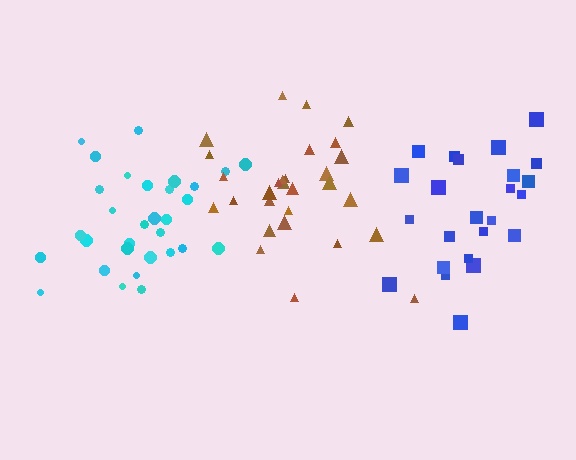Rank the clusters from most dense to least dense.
cyan, brown, blue.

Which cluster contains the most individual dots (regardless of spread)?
Cyan (31).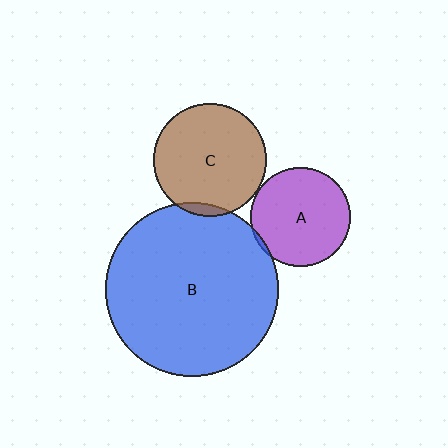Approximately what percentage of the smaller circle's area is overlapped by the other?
Approximately 5%.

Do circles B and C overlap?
Yes.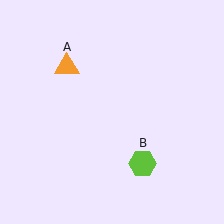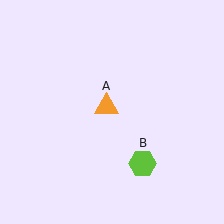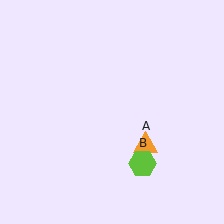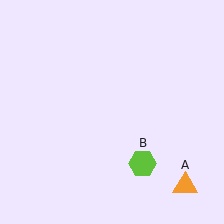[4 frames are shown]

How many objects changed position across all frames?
1 object changed position: orange triangle (object A).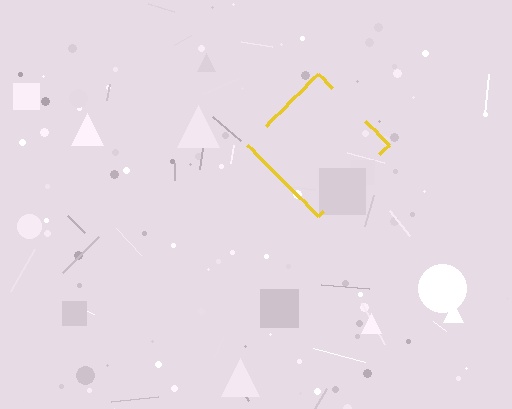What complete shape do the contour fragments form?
The contour fragments form a diamond.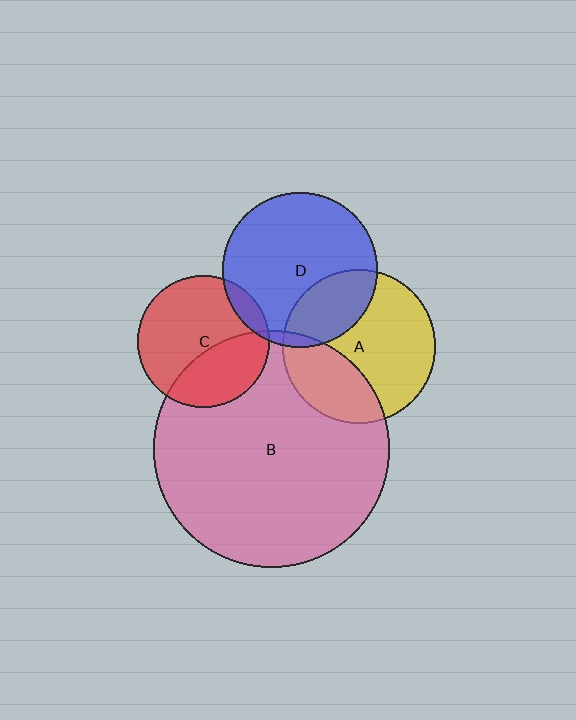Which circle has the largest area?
Circle B (pink).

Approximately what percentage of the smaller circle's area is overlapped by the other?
Approximately 5%.